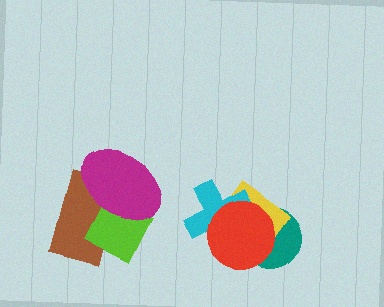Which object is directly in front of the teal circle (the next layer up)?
The yellow rectangle is directly in front of the teal circle.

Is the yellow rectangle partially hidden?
Yes, it is partially covered by another shape.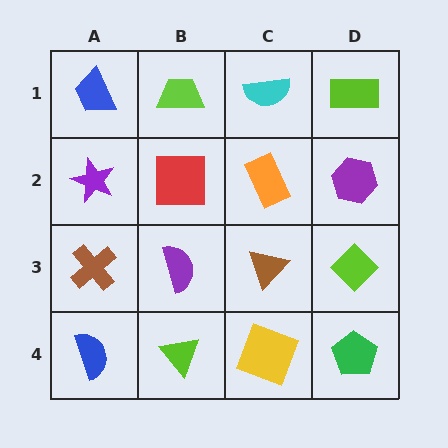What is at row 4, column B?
A lime triangle.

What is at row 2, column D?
A purple hexagon.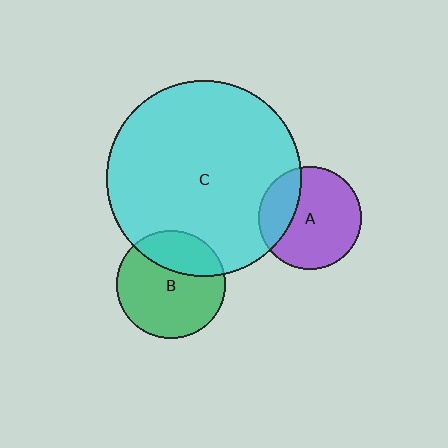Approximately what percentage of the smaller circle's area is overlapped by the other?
Approximately 25%.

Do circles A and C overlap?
Yes.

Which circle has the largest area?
Circle C (cyan).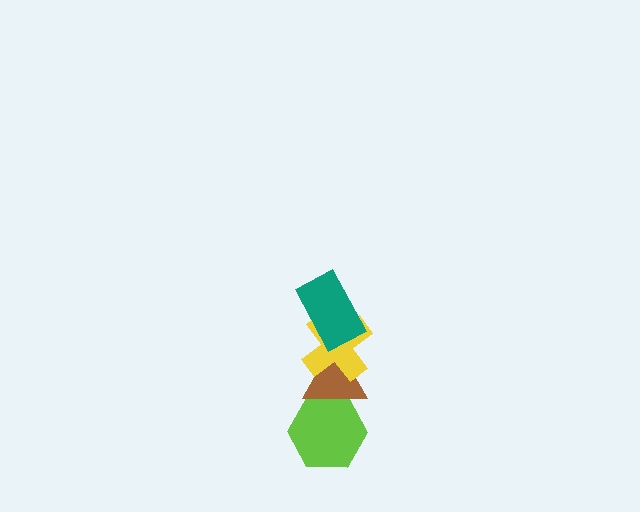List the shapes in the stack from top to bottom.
From top to bottom: the teal rectangle, the yellow cross, the brown triangle, the lime hexagon.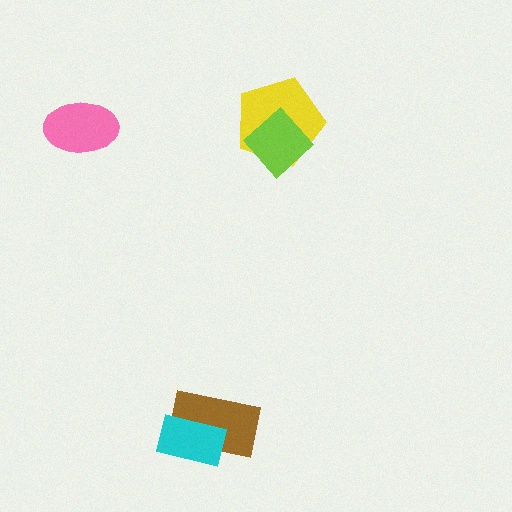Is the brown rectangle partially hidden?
Yes, it is partially covered by another shape.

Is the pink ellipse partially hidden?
No, no other shape covers it.